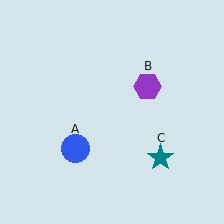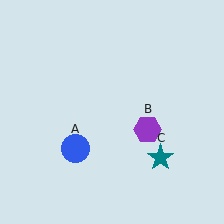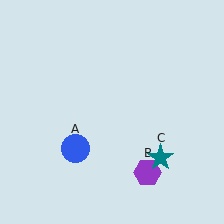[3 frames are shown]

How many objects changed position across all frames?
1 object changed position: purple hexagon (object B).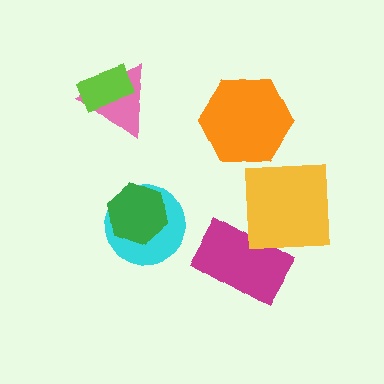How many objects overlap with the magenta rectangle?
1 object overlaps with the magenta rectangle.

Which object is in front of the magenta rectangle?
The yellow square is in front of the magenta rectangle.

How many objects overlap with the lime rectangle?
1 object overlaps with the lime rectangle.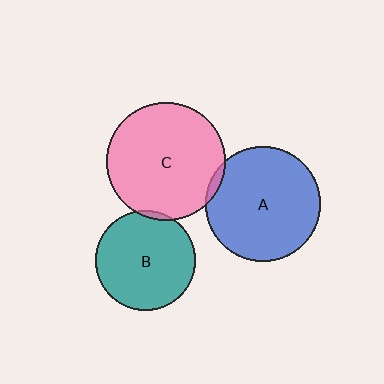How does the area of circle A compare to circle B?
Approximately 1.3 times.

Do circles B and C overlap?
Yes.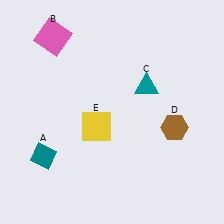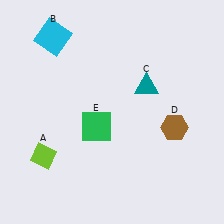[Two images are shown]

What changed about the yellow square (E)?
In Image 1, E is yellow. In Image 2, it changed to green.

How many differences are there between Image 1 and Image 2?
There are 3 differences between the two images.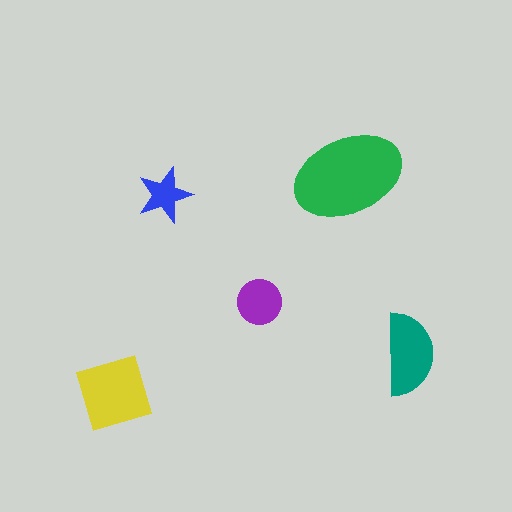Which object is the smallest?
The blue star.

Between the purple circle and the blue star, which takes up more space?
The purple circle.